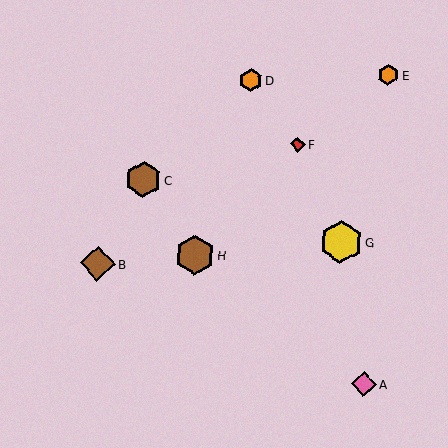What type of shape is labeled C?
Shape C is a brown hexagon.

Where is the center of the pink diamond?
The center of the pink diamond is at (364, 384).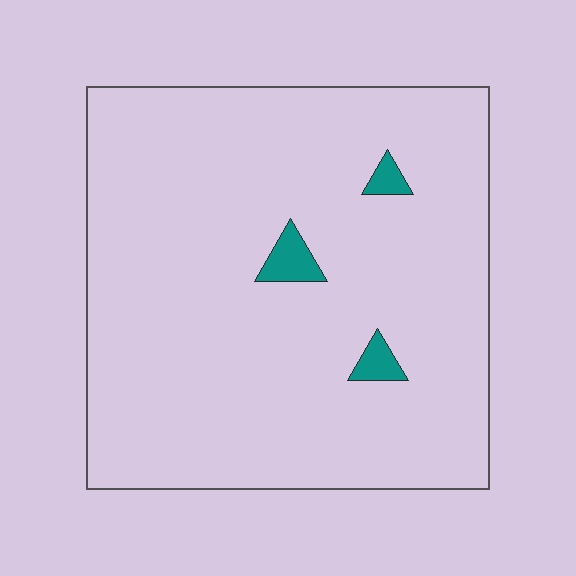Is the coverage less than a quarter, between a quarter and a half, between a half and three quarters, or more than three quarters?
Less than a quarter.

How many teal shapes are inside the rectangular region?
3.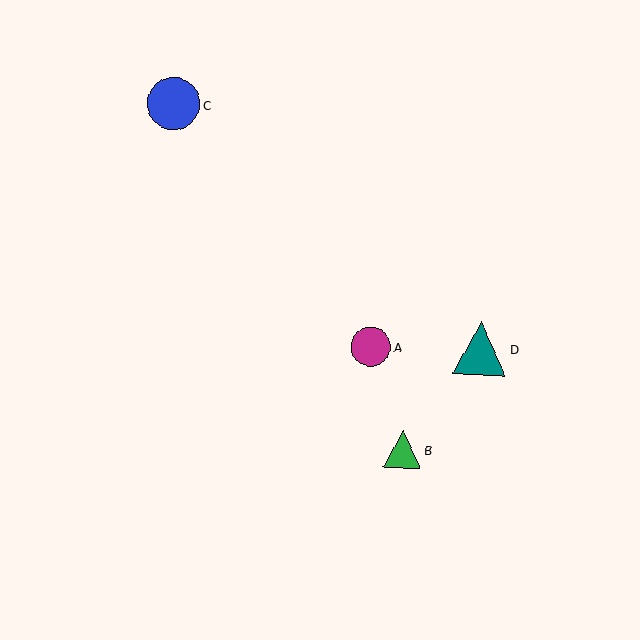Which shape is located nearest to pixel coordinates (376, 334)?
The magenta circle (labeled A) at (371, 347) is nearest to that location.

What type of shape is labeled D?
Shape D is a teal triangle.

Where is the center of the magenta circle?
The center of the magenta circle is at (371, 347).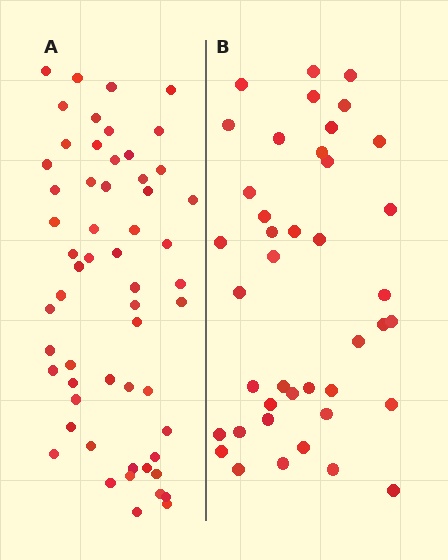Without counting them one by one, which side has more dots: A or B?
Region A (the left region) has more dots.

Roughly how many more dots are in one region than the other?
Region A has approximately 15 more dots than region B.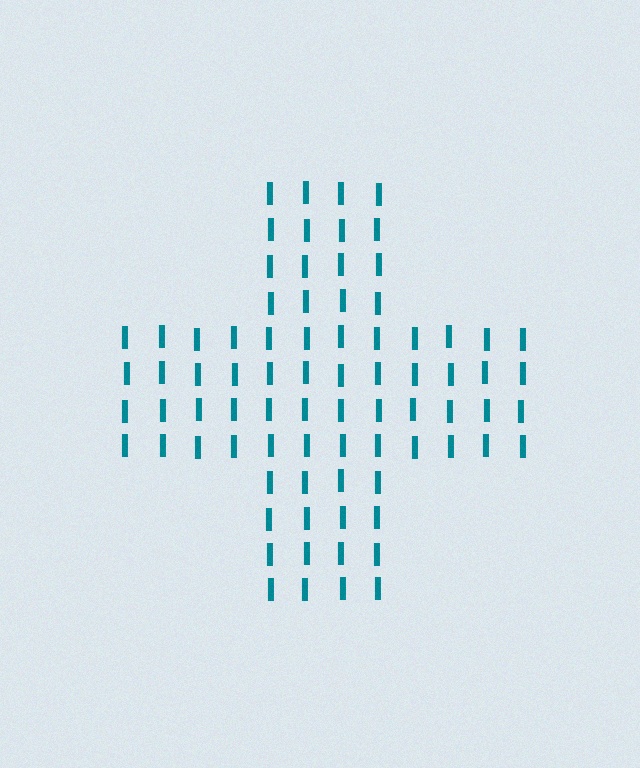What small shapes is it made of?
It is made of small letter I's.